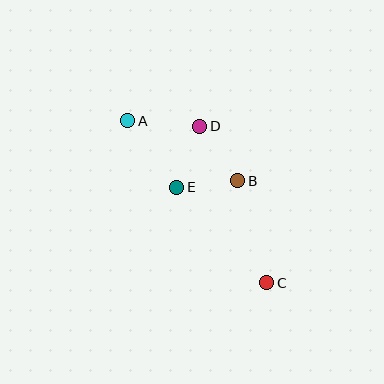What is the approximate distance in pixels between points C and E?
The distance between C and E is approximately 131 pixels.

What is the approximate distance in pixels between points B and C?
The distance between B and C is approximately 106 pixels.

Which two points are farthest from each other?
Points A and C are farthest from each other.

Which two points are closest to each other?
Points B and E are closest to each other.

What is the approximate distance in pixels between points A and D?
The distance between A and D is approximately 72 pixels.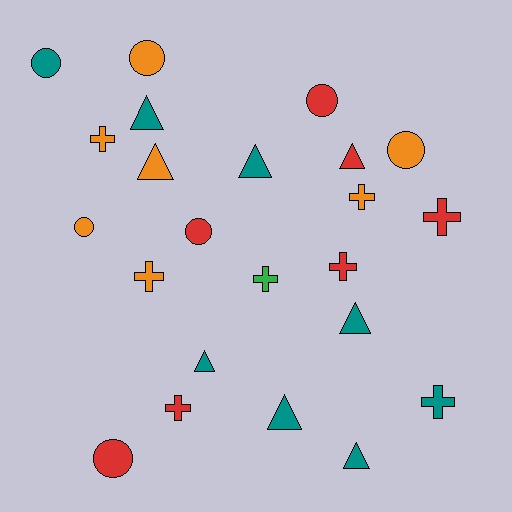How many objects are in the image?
There are 23 objects.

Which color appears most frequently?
Teal, with 8 objects.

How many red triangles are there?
There is 1 red triangle.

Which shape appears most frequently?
Cross, with 8 objects.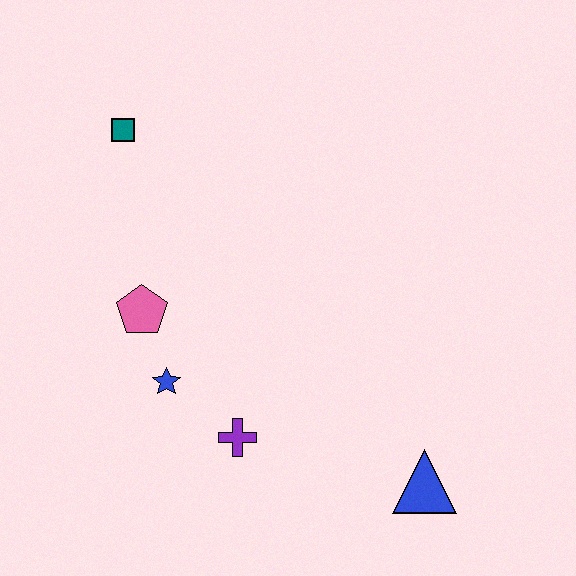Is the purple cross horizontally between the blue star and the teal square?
No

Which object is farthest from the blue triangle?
The teal square is farthest from the blue triangle.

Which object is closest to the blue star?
The pink pentagon is closest to the blue star.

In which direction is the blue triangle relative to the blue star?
The blue triangle is to the right of the blue star.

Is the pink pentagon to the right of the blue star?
No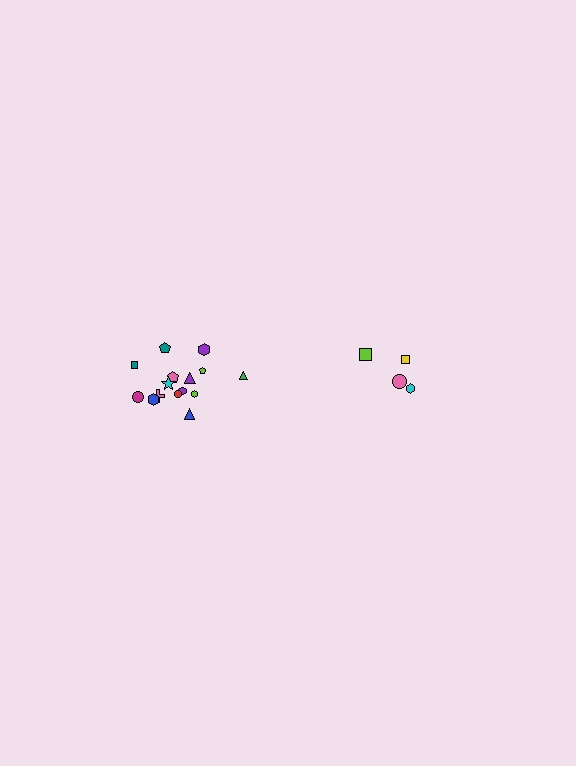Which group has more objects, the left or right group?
The left group.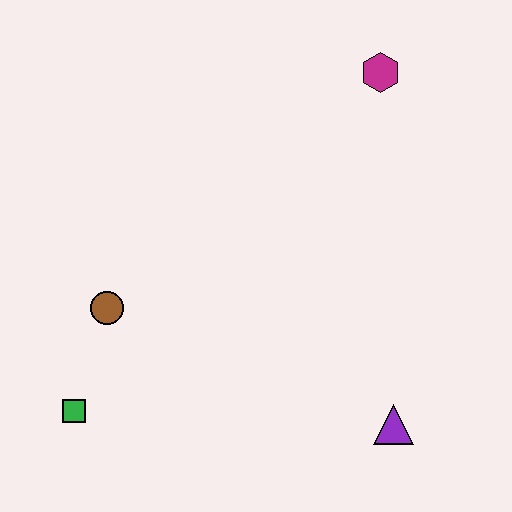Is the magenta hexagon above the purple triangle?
Yes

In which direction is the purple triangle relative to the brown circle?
The purple triangle is to the right of the brown circle.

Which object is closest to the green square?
The brown circle is closest to the green square.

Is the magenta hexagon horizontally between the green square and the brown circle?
No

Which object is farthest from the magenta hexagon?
The green square is farthest from the magenta hexagon.